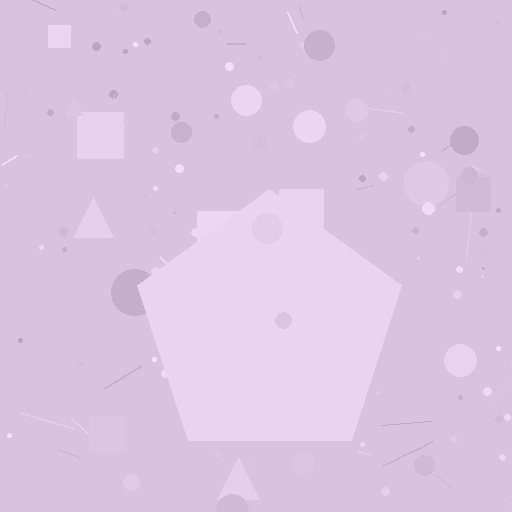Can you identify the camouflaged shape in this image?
The camouflaged shape is a pentagon.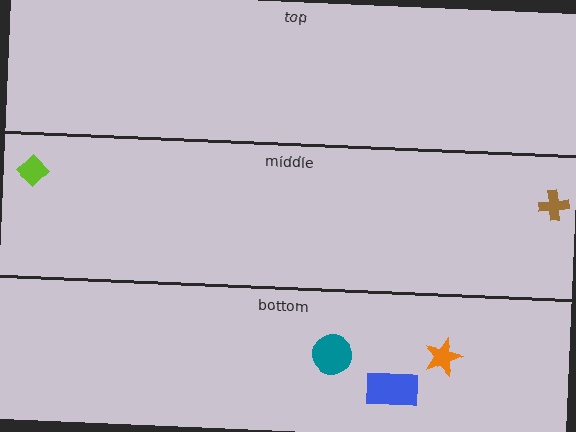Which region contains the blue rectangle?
The bottom region.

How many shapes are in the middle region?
2.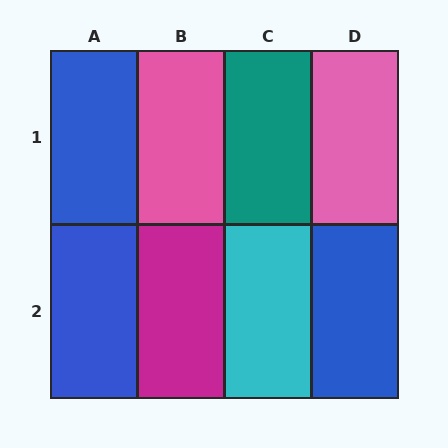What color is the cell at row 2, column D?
Blue.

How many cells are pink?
2 cells are pink.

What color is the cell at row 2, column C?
Cyan.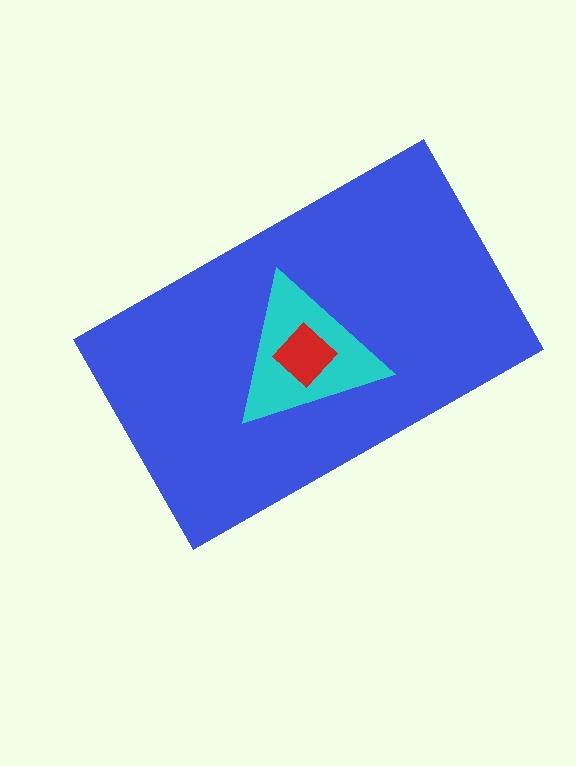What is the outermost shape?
The blue rectangle.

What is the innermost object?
The red diamond.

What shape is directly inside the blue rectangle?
The cyan triangle.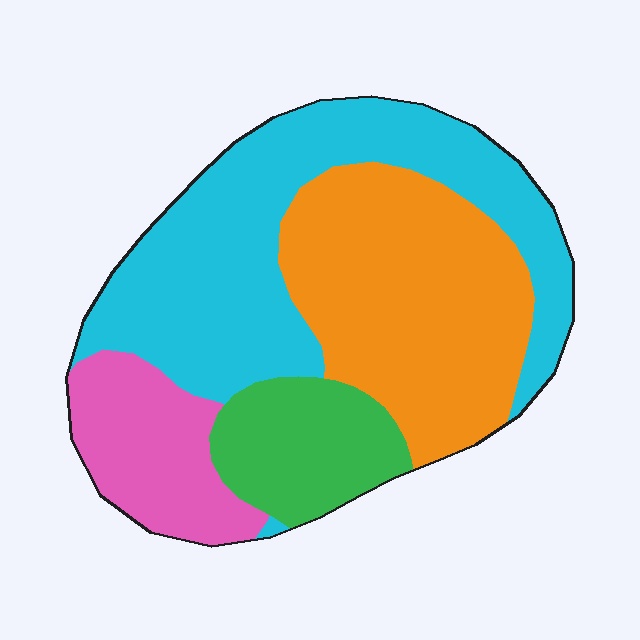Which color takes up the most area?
Cyan, at roughly 40%.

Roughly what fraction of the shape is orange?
Orange covers around 35% of the shape.